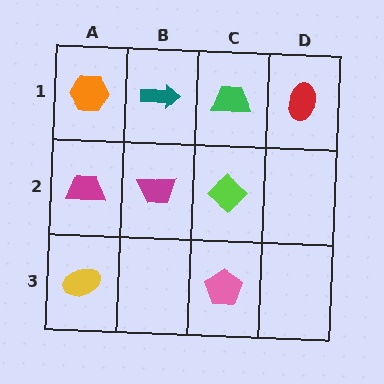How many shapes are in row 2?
3 shapes.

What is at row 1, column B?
A teal arrow.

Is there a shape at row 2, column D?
No, that cell is empty.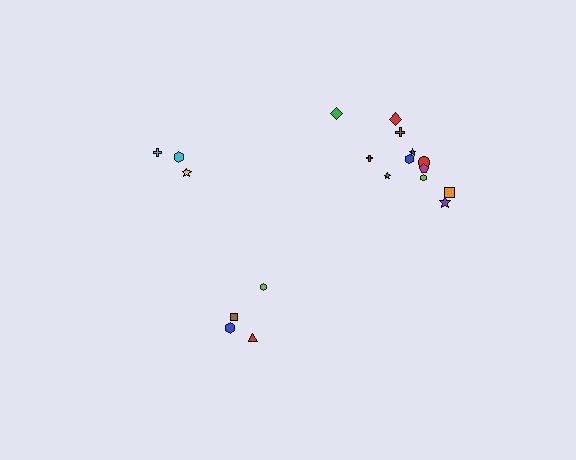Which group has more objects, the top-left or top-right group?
The top-right group.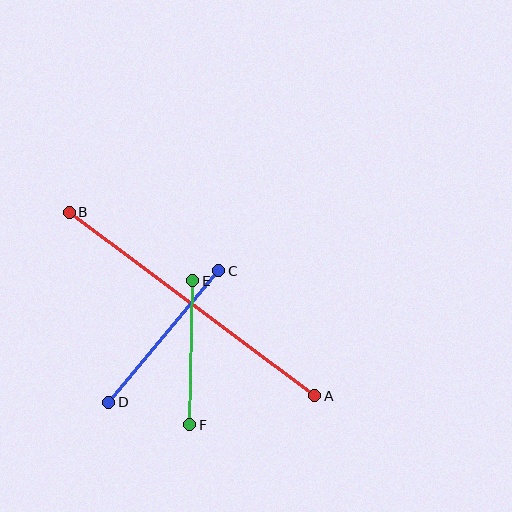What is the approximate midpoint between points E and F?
The midpoint is at approximately (191, 353) pixels.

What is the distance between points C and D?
The distance is approximately 171 pixels.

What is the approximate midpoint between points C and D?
The midpoint is at approximately (164, 336) pixels.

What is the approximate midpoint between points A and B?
The midpoint is at approximately (192, 304) pixels.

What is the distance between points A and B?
The distance is approximately 306 pixels.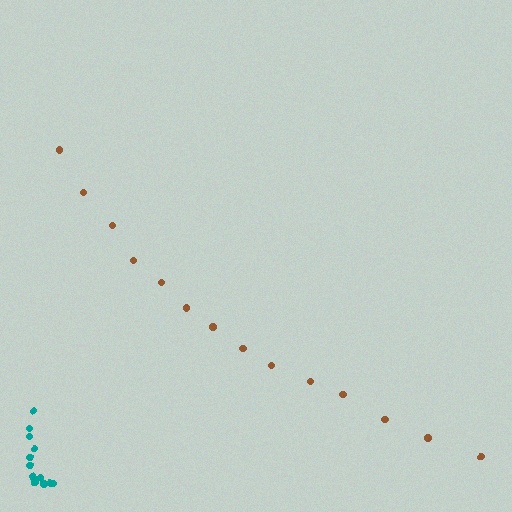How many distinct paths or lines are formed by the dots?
There are 2 distinct paths.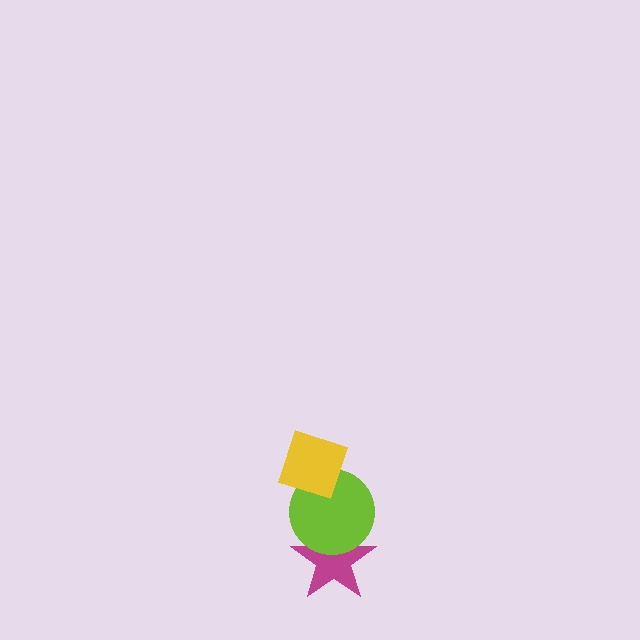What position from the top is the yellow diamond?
The yellow diamond is 1st from the top.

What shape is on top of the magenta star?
The lime circle is on top of the magenta star.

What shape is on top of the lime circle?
The yellow diamond is on top of the lime circle.